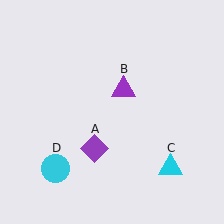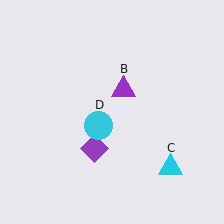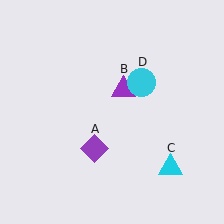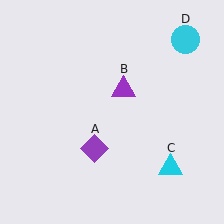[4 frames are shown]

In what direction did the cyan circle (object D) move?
The cyan circle (object D) moved up and to the right.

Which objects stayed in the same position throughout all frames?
Purple diamond (object A) and purple triangle (object B) and cyan triangle (object C) remained stationary.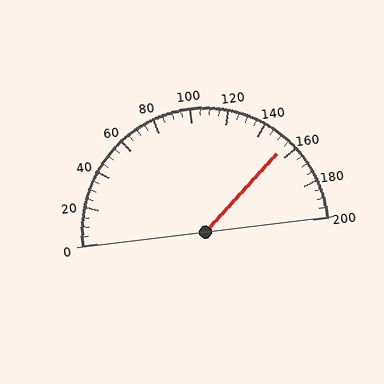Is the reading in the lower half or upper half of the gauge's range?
The reading is in the upper half of the range (0 to 200).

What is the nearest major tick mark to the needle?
The nearest major tick mark is 160.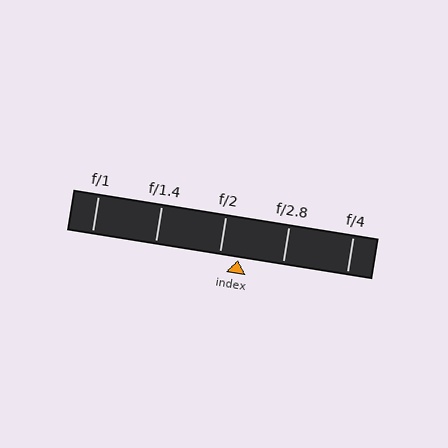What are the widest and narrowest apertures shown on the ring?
The widest aperture shown is f/1 and the narrowest is f/4.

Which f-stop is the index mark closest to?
The index mark is closest to f/2.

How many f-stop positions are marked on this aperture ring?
There are 5 f-stop positions marked.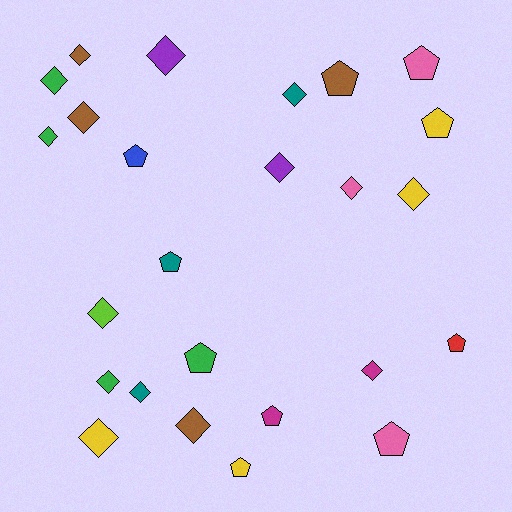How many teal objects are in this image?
There are 3 teal objects.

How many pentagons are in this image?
There are 10 pentagons.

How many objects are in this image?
There are 25 objects.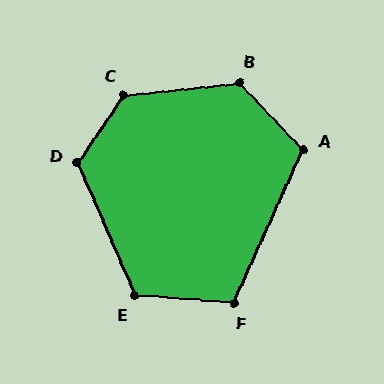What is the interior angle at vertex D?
Approximately 122 degrees (obtuse).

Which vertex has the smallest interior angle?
F, at approximately 110 degrees.